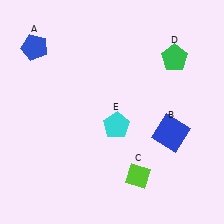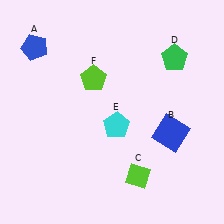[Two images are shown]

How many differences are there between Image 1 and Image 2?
There is 1 difference between the two images.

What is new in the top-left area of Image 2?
A lime pentagon (F) was added in the top-left area of Image 2.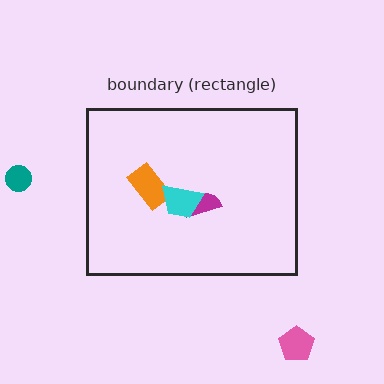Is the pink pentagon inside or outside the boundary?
Outside.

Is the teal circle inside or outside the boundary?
Outside.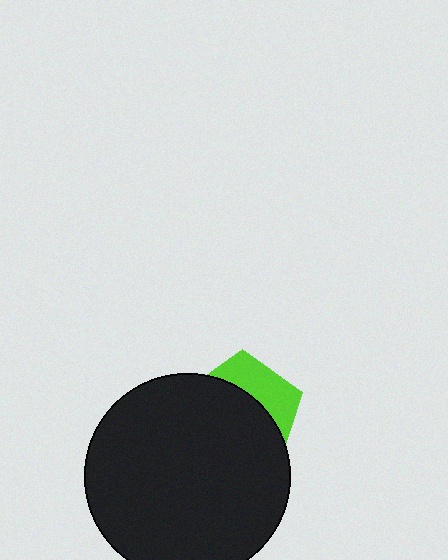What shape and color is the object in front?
The object in front is a black circle.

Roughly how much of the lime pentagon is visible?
A small part of it is visible (roughly 33%).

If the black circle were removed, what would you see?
You would see the complete lime pentagon.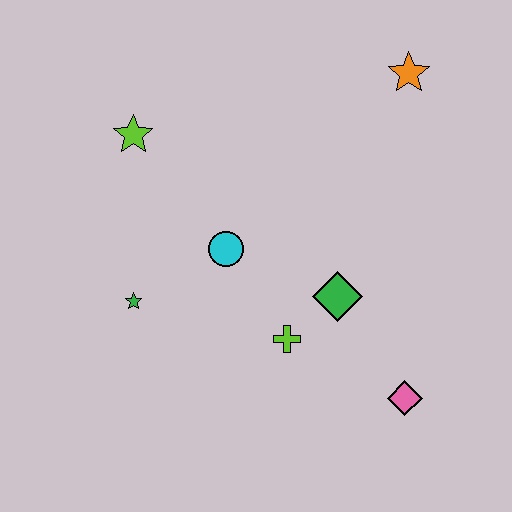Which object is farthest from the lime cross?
The orange star is farthest from the lime cross.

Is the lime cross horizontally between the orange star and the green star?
Yes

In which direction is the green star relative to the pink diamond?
The green star is to the left of the pink diamond.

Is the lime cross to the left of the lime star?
No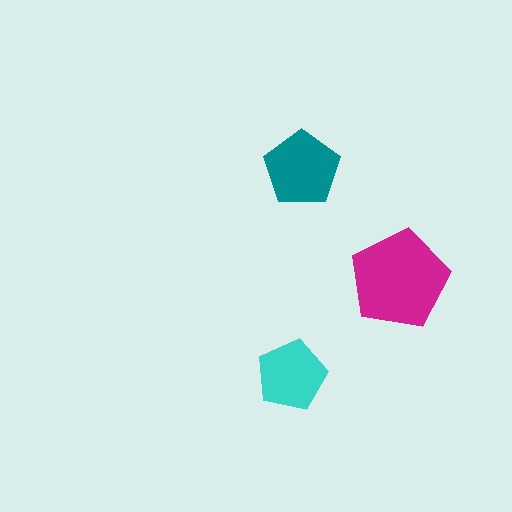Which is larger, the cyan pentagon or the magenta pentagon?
The magenta one.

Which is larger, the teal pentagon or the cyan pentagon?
The teal one.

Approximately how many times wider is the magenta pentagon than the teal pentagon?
About 1.5 times wider.